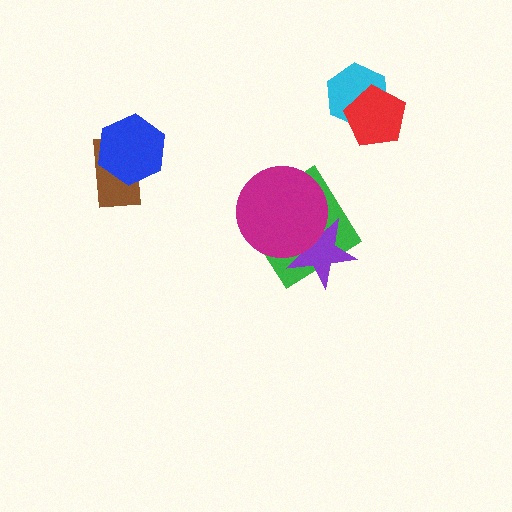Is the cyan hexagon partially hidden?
Yes, it is partially covered by another shape.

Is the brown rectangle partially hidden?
Yes, it is partially covered by another shape.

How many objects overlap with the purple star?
2 objects overlap with the purple star.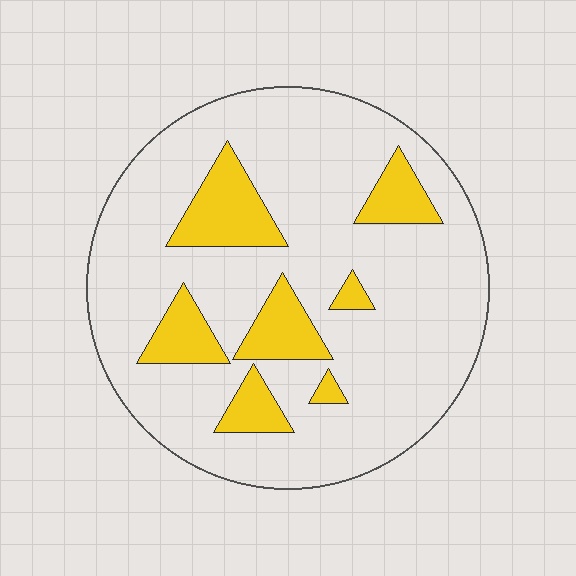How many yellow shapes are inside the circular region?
7.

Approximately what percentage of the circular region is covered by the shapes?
Approximately 20%.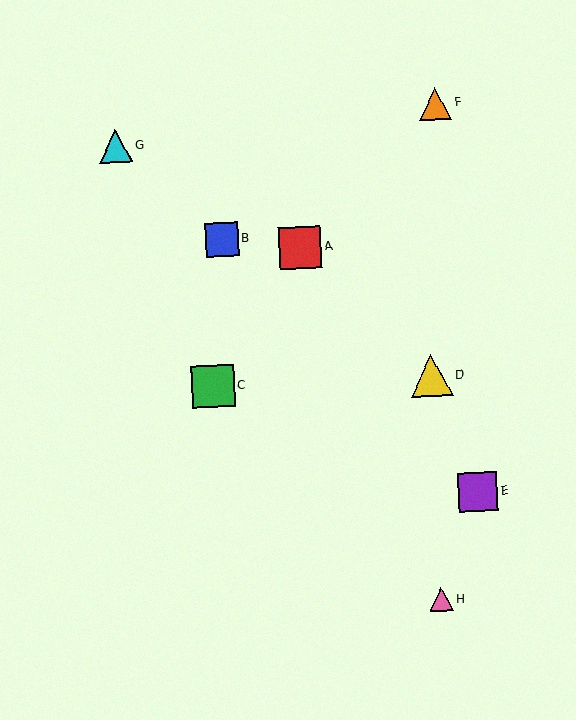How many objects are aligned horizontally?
2 objects (C, D) are aligned horizontally.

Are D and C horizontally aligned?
Yes, both are at y≈376.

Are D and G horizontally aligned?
No, D is at y≈376 and G is at y≈146.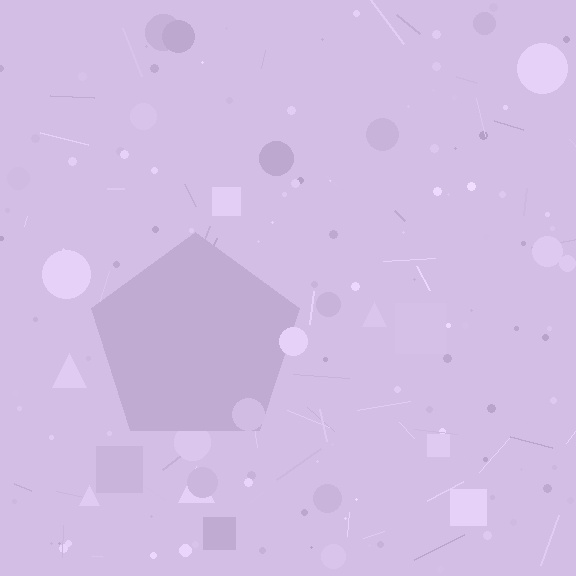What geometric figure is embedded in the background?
A pentagon is embedded in the background.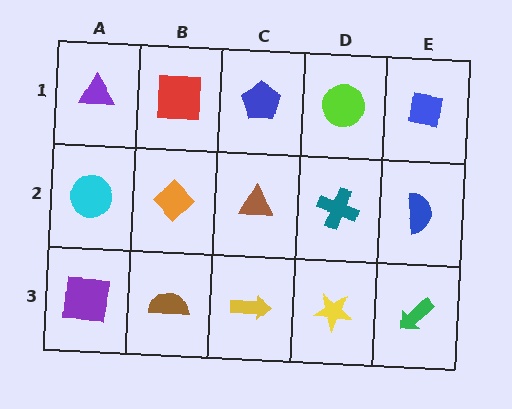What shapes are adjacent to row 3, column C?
A brown triangle (row 2, column C), a brown semicircle (row 3, column B), a yellow star (row 3, column D).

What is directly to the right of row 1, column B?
A blue pentagon.